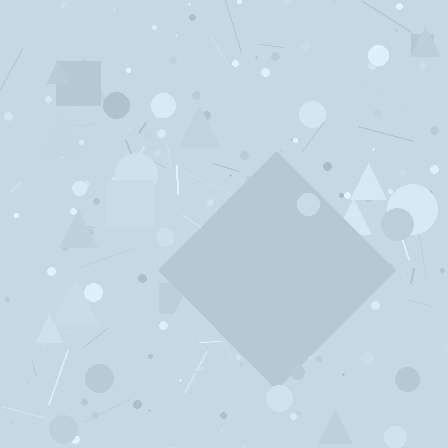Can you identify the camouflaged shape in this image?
The camouflaged shape is a diamond.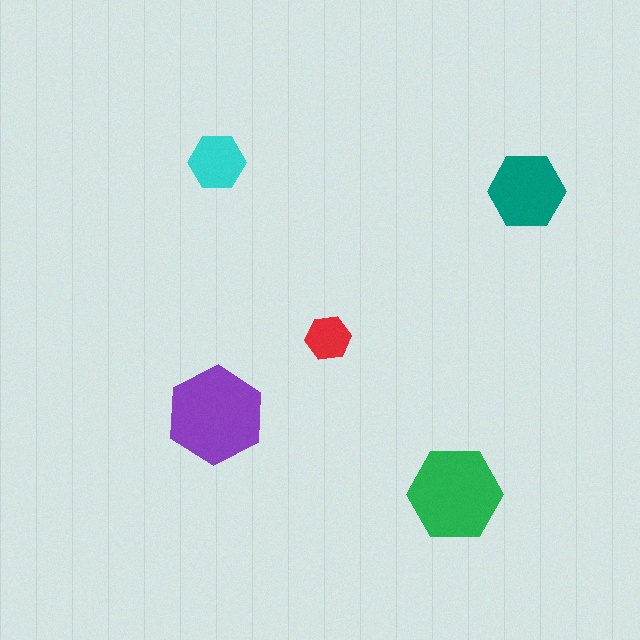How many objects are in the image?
There are 5 objects in the image.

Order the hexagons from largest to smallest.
the purple one, the green one, the teal one, the cyan one, the red one.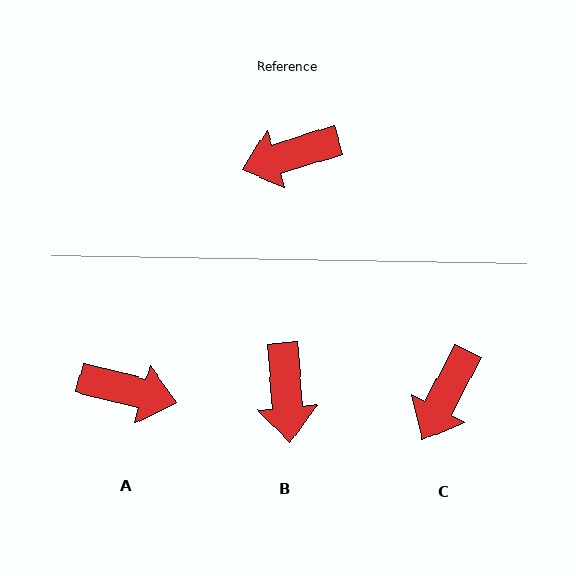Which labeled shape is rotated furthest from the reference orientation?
A, about 148 degrees away.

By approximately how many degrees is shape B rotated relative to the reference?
Approximately 78 degrees counter-clockwise.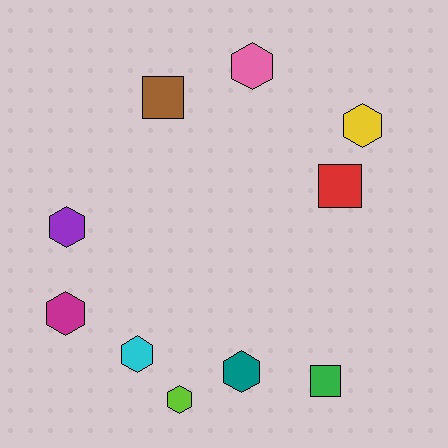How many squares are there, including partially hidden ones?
There are 3 squares.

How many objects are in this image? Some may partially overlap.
There are 10 objects.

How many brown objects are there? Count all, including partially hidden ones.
There is 1 brown object.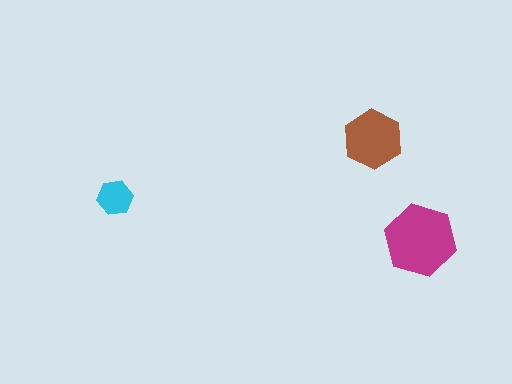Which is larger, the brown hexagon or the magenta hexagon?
The magenta one.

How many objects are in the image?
There are 3 objects in the image.